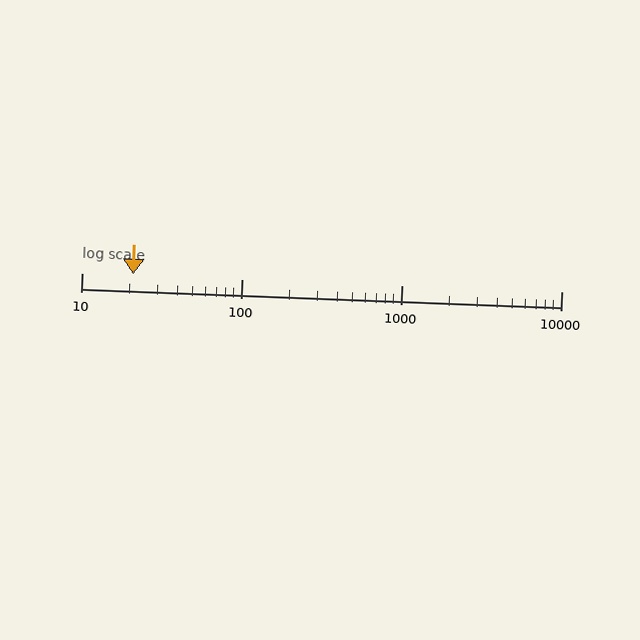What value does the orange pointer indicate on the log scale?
The pointer indicates approximately 21.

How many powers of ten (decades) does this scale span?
The scale spans 3 decades, from 10 to 10000.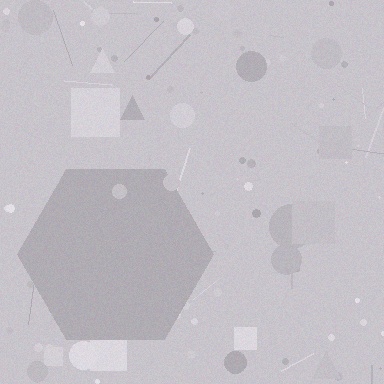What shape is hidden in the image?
A hexagon is hidden in the image.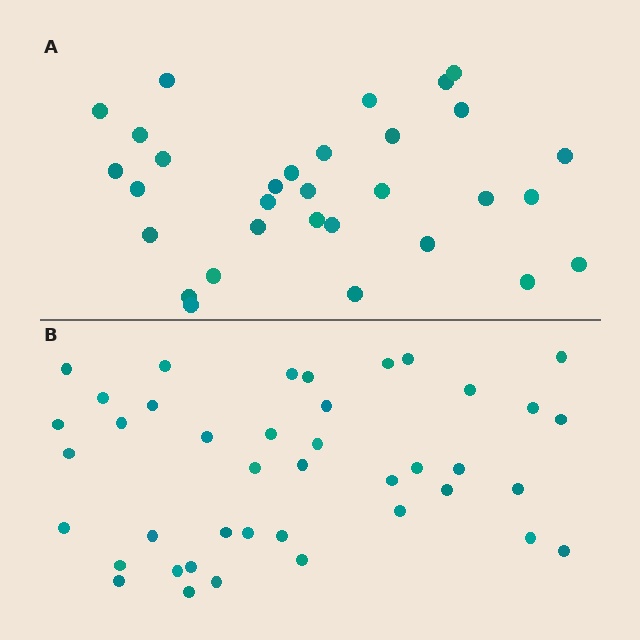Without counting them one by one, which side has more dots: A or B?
Region B (the bottom region) has more dots.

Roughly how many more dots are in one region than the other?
Region B has roughly 10 or so more dots than region A.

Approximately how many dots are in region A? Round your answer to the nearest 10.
About 30 dots. (The exact count is 31, which rounds to 30.)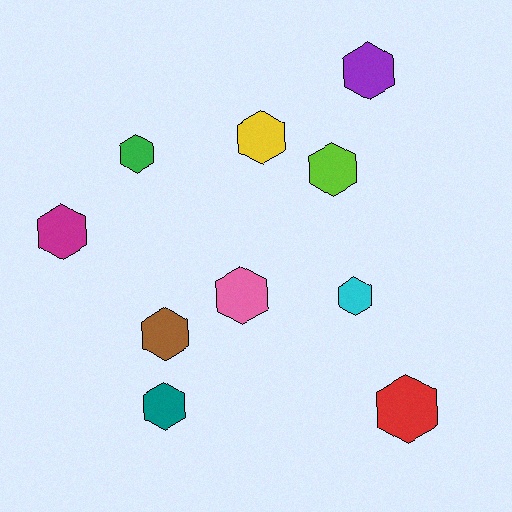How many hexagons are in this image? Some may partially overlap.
There are 10 hexagons.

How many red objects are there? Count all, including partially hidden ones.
There is 1 red object.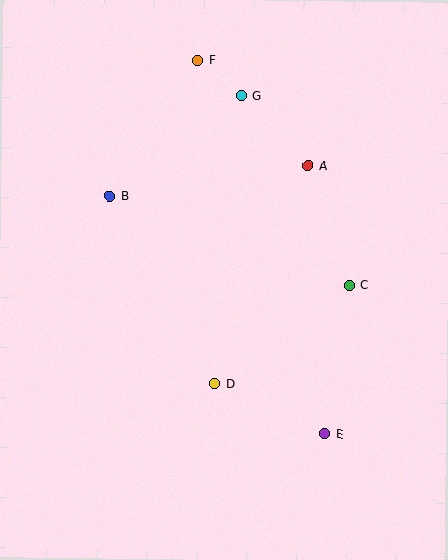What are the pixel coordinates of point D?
Point D is at (215, 384).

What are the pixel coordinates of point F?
Point F is at (197, 60).